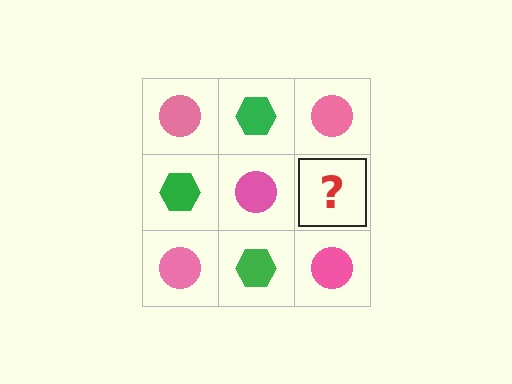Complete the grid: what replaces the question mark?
The question mark should be replaced with a green hexagon.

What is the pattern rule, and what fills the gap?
The rule is that it alternates pink circle and green hexagon in a checkerboard pattern. The gap should be filled with a green hexagon.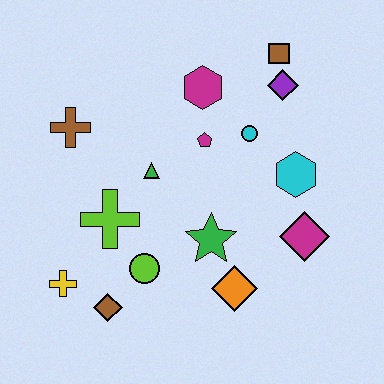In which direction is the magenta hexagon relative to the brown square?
The magenta hexagon is to the left of the brown square.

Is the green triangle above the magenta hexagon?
No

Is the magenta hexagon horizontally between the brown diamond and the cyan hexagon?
Yes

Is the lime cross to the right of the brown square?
No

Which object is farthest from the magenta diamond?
The brown cross is farthest from the magenta diamond.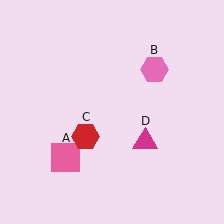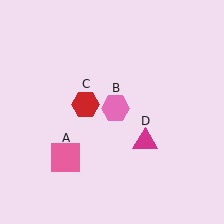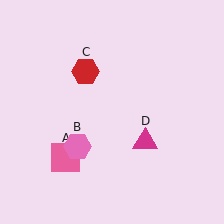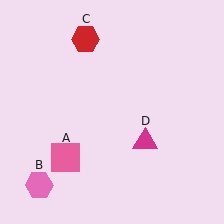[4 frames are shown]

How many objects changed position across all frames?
2 objects changed position: pink hexagon (object B), red hexagon (object C).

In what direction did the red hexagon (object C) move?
The red hexagon (object C) moved up.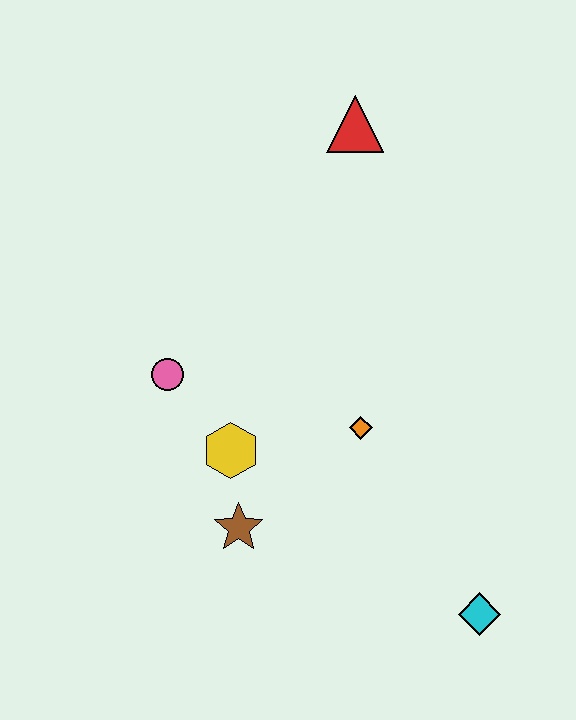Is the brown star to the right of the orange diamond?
No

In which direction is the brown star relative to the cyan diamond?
The brown star is to the left of the cyan diamond.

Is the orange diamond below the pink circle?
Yes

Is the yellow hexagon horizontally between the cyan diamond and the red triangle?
No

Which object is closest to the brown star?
The yellow hexagon is closest to the brown star.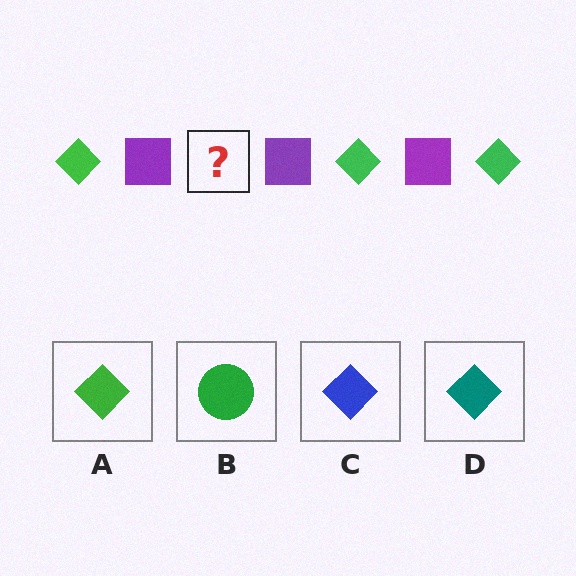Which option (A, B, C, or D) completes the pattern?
A.